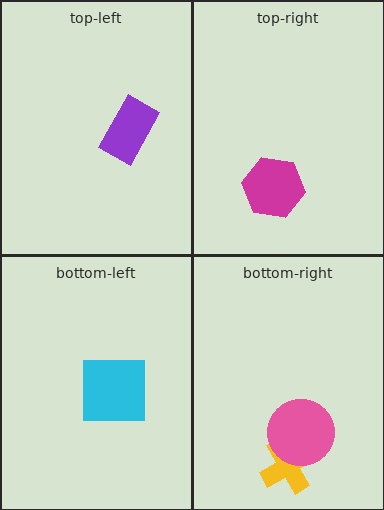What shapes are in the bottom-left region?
The cyan square.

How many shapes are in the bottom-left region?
1.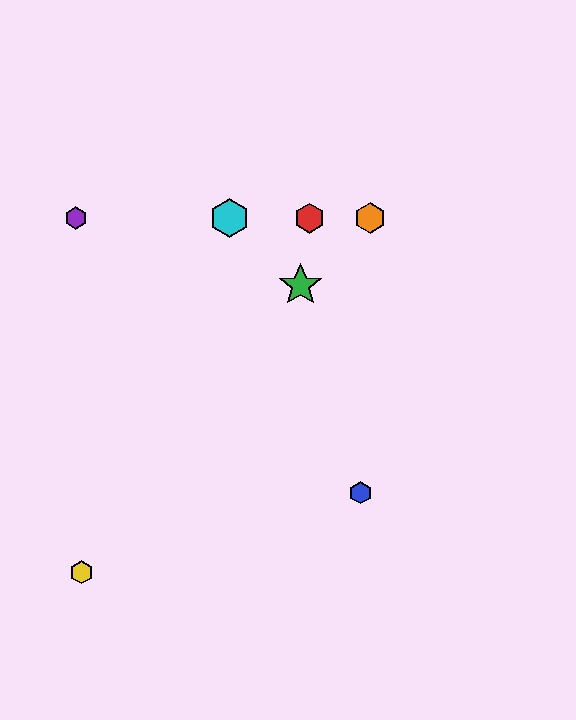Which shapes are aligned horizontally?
The red hexagon, the purple hexagon, the orange hexagon, the cyan hexagon are aligned horizontally.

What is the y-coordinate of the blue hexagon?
The blue hexagon is at y≈493.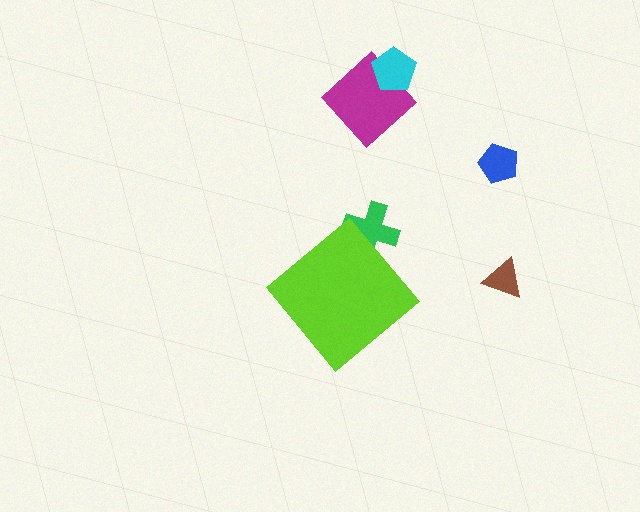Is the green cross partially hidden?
Yes, the green cross is partially hidden behind the lime diamond.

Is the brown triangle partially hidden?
No, the brown triangle is fully visible.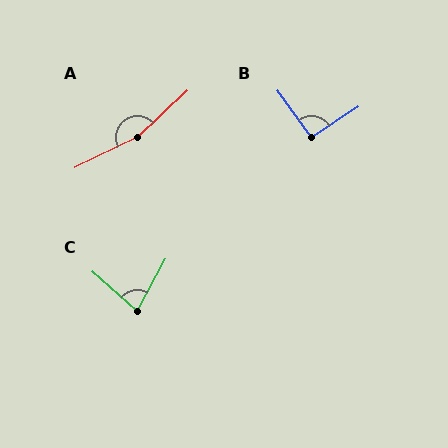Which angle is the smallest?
C, at approximately 77 degrees.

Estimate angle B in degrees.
Approximately 92 degrees.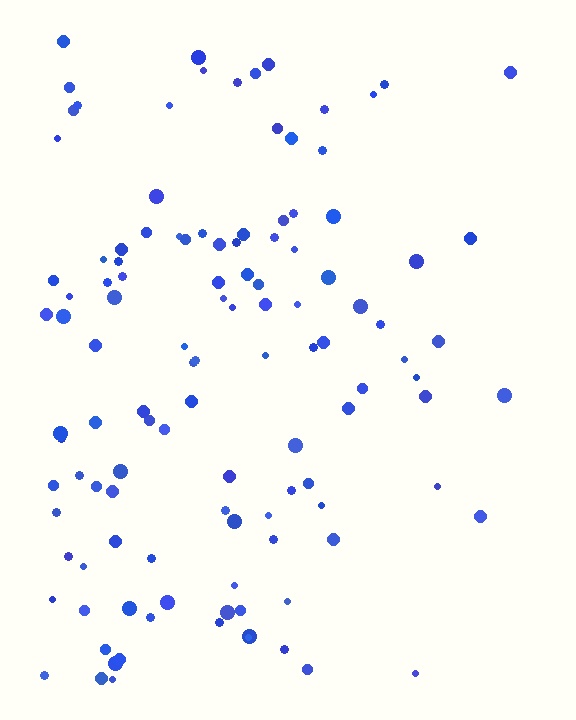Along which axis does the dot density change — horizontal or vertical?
Horizontal.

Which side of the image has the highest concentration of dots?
The left.